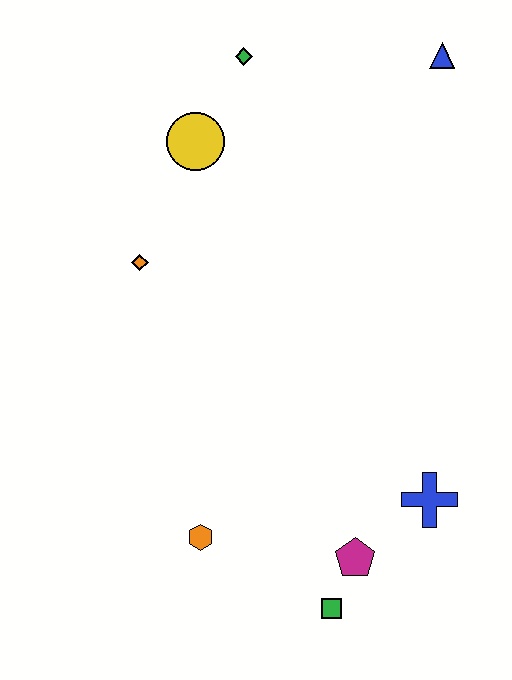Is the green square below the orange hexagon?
Yes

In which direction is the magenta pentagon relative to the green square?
The magenta pentagon is above the green square.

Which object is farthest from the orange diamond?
The green square is farthest from the orange diamond.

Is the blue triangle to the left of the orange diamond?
No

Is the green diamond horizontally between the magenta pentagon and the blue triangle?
No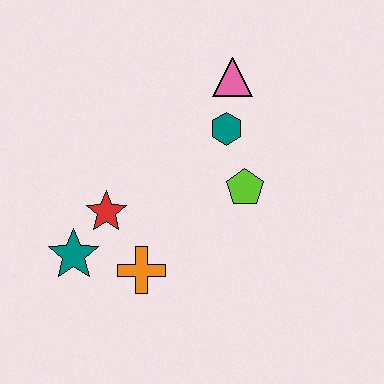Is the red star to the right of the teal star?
Yes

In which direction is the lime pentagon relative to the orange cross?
The lime pentagon is to the right of the orange cross.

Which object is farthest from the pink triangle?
The teal star is farthest from the pink triangle.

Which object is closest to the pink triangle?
The teal hexagon is closest to the pink triangle.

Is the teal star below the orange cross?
No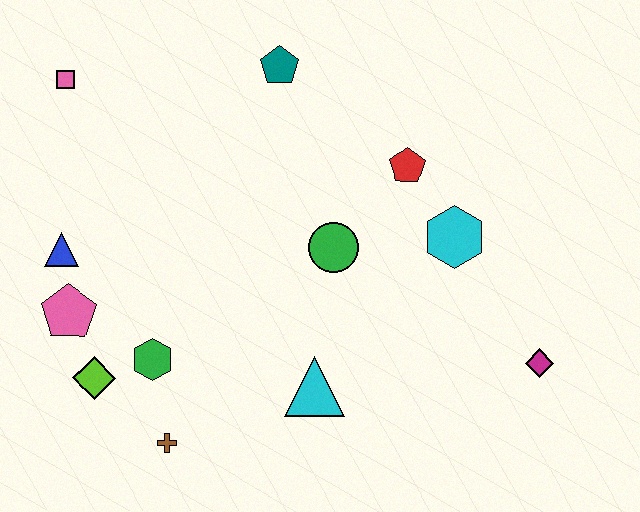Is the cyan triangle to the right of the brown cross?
Yes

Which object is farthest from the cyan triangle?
The pink square is farthest from the cyan triangle.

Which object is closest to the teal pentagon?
The red pentagon is closest to the teal pentagon.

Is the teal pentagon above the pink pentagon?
Yes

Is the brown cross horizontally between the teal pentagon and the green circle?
No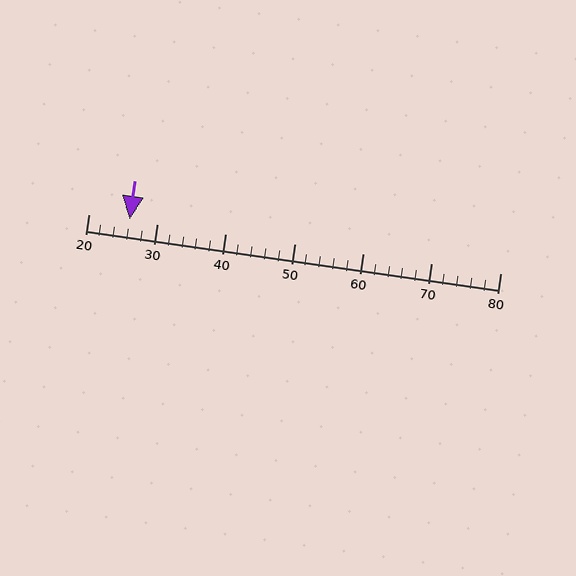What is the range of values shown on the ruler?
The ruler shows values from 20 to 80.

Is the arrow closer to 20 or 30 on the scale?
The arrow is closer to 30.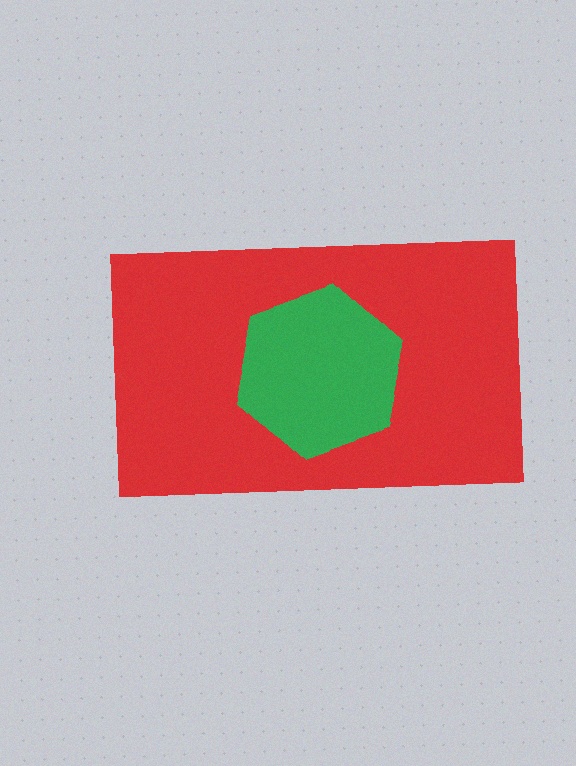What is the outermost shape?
The red rectangle.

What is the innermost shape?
The green hexagon.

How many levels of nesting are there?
2.